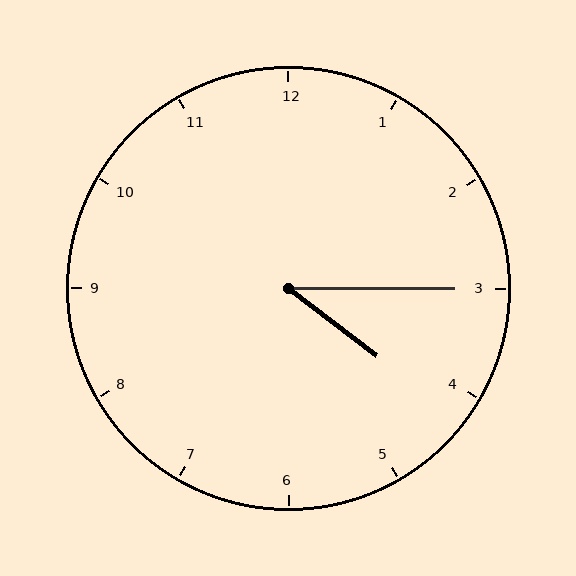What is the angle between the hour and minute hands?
Approximately 38 degrees.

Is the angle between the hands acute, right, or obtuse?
It is acute.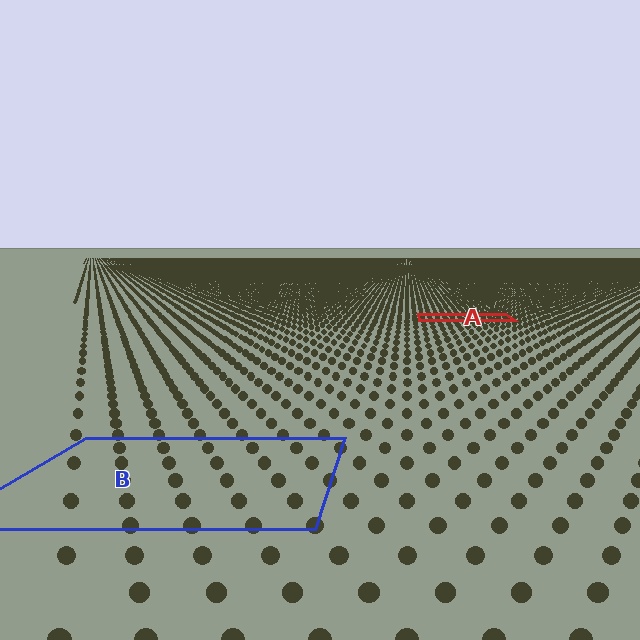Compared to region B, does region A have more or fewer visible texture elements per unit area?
Region A has more texture elements per unit area — they are packed more densely because it is farther away.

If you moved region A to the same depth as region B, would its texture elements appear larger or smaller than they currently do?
They would appear larger. At a closer depth, the same texture elements are projected at a bigger on-screen size.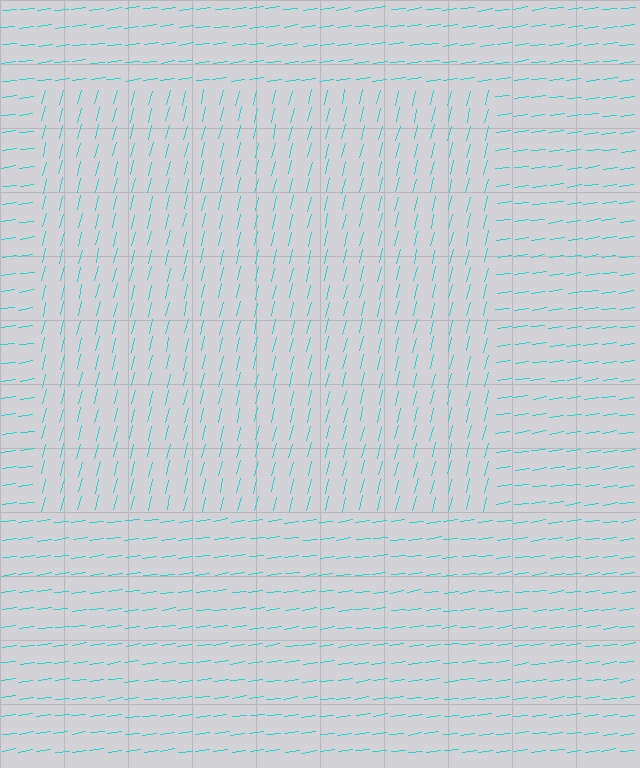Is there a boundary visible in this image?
Yes, there is a texture boundary formed by a change in line orientation.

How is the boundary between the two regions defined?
The boundary is defined purely by a change in line orientation (approximately 69 degrees difference). All lines are the same color and thickness.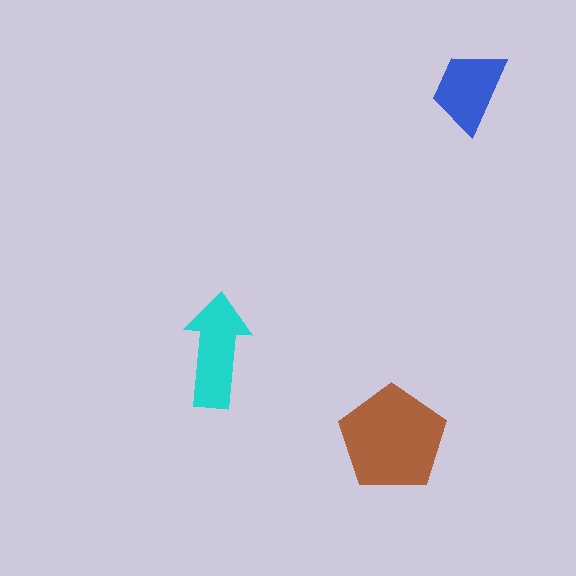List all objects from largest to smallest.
The brown pentagon, the cyan arrow, the blue trapezoid.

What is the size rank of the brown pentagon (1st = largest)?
1st.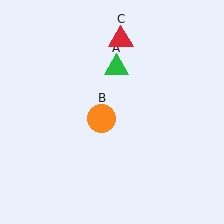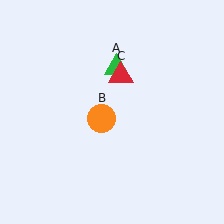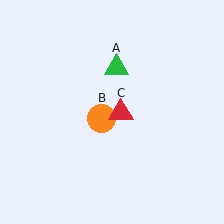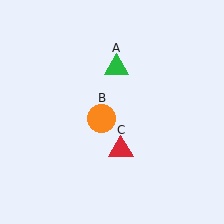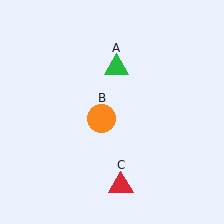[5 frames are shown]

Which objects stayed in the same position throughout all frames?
Green triangle (object A) and orange circle (object B) remained stationary.